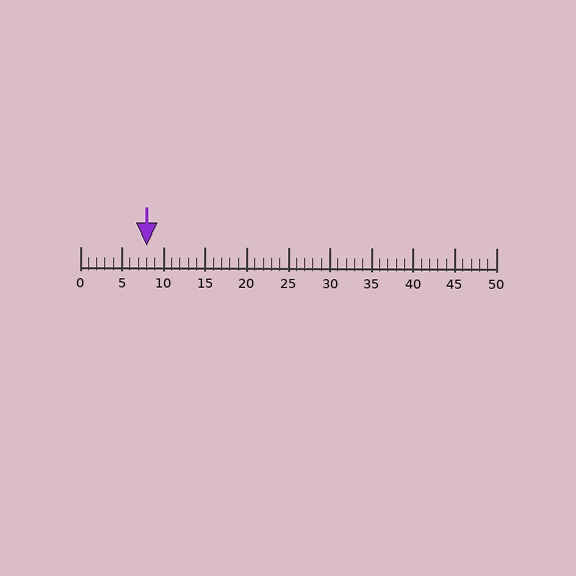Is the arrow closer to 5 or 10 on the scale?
The arrow is closer to 10.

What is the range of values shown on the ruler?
The ruler shows values from 0 to 50.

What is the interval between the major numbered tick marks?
The major tick marks are spaced 5 units apart.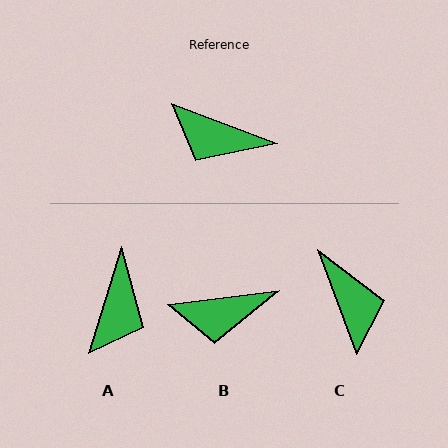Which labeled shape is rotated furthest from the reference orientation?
C, about 131 degrees away.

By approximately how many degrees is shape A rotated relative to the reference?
Approximately 93 degrees counter-clockwise.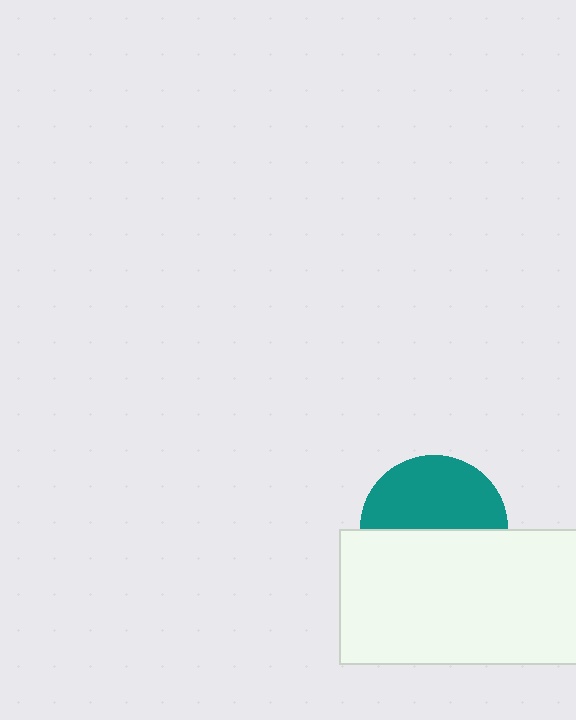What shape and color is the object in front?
The object in front is a white rectangle.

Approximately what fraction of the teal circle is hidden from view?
Roughly 49% of the teal circle is hidden behind the white rectangle.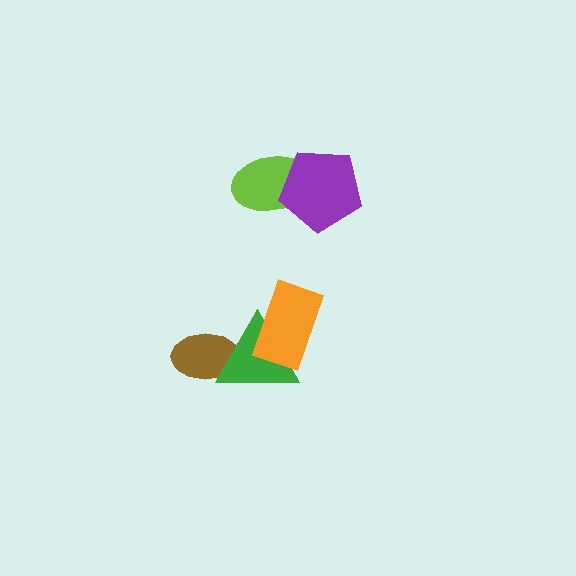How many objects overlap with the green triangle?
2 objects overlap with the green triangle.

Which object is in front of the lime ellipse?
The purple pentagon is in front of the lime ellipse.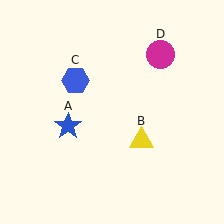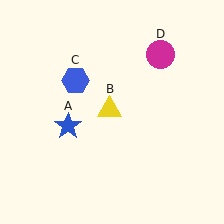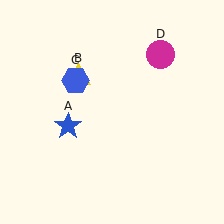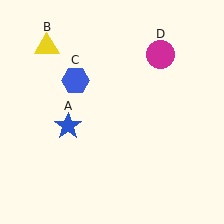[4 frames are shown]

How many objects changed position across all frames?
1 object changed position: yellow triangle (object B).